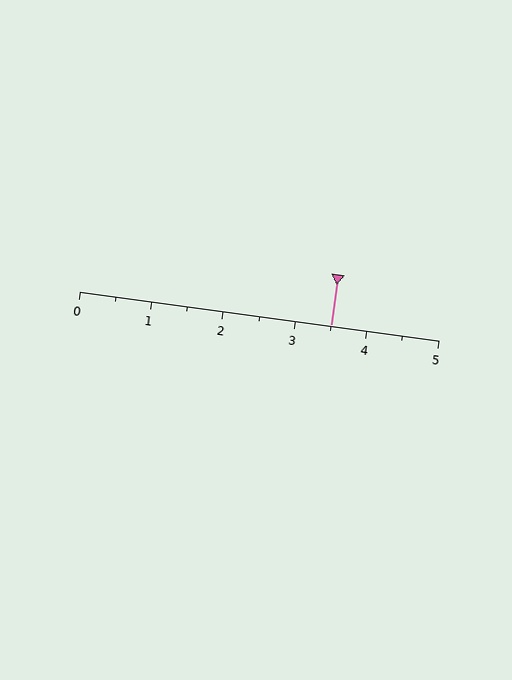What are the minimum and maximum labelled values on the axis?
The axis runs from 0 to 5.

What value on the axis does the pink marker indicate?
The marker indicates approximately 3.5.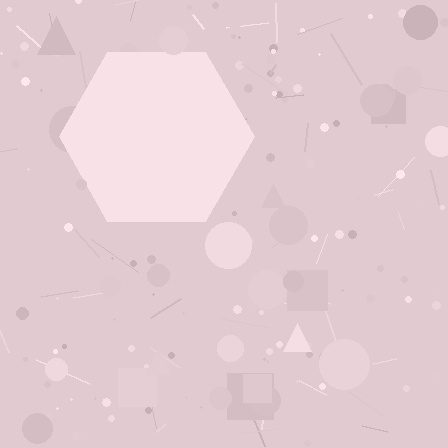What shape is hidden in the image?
A hexagon is hidden in the image.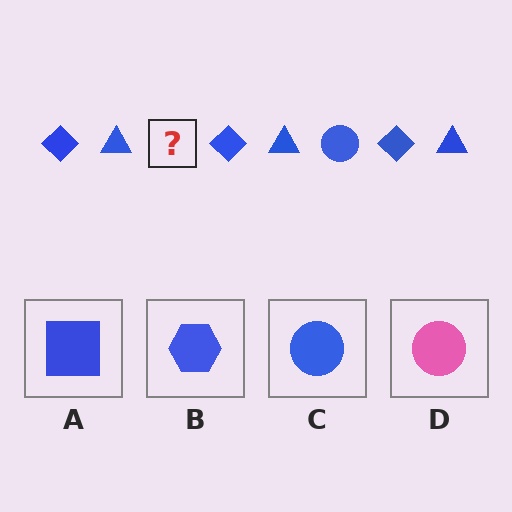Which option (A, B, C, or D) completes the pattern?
C.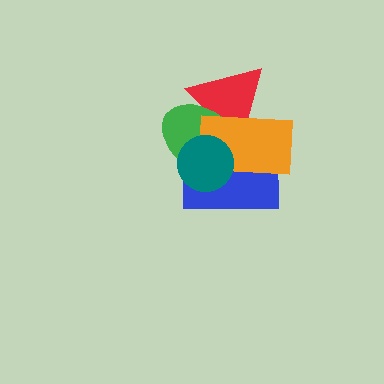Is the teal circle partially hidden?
No, no other shape covers it.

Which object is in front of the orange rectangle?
The teal circle is in front of the orange rectangle.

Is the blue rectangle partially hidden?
Yes, it is partially covered by another shape.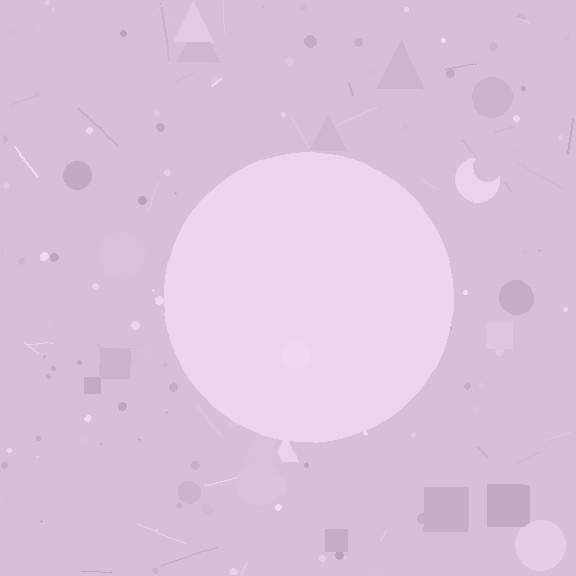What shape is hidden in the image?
A circle is hidden in the image.